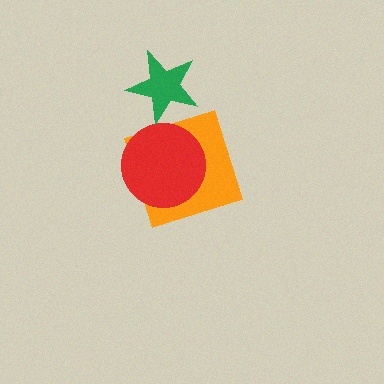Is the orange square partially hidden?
Yes, it is partially covered by another shape.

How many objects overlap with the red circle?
1 object overlaps with the red circle.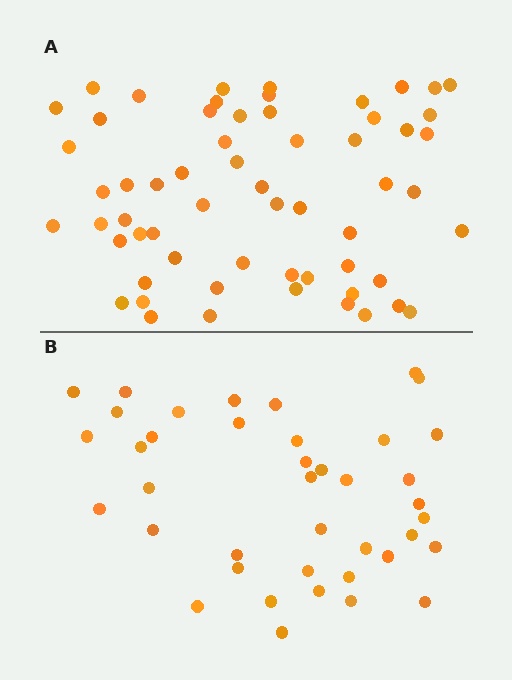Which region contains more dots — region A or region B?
Region A (the top region) has more dots.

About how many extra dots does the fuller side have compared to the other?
Region A has approximately 20 more dots than region B.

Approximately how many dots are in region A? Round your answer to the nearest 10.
About 60 dots.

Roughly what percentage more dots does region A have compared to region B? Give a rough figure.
About 50% more.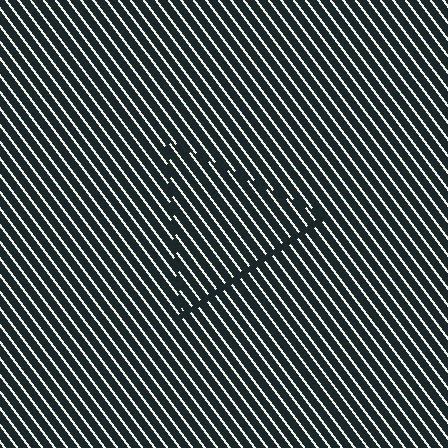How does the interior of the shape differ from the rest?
The interior of the shape contains the same grating, shifted by half a period — the contour is defined by the phase discontinuity where line-ends from the inner and outer gratings abut.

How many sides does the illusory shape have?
3 sides — the line-ends trace a triangle.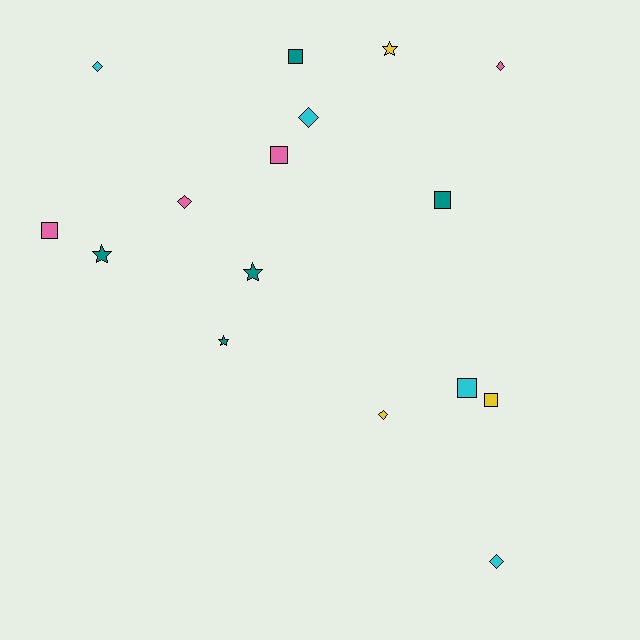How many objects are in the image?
There are 16 objects.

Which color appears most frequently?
Teal, with 5 objects.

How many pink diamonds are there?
There are 2 pink diamonds.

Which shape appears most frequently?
Square, with 6 objects.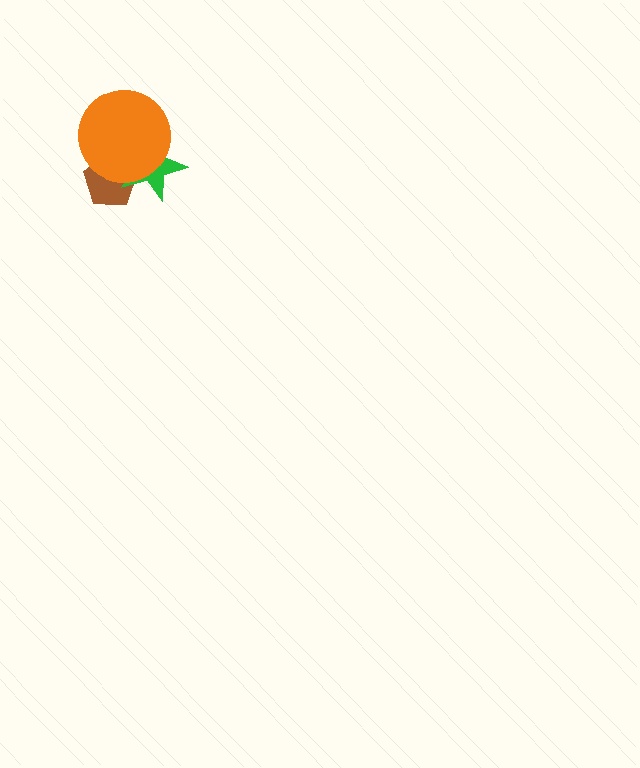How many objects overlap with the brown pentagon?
2 objects overlap with the brown pentagon.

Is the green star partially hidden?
Yes, it is partially covered by another shape.